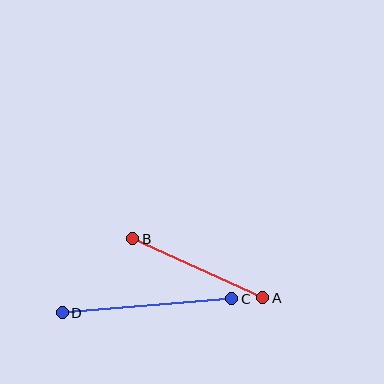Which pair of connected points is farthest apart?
Points C and D are farthest apart.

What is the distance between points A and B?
The distance is approximately 143 pixels.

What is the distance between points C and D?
The distance is approximately 170 pixels.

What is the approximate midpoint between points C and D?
The midpoint is at approximately (147, 306) pixels.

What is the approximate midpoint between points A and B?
The midpoint is at approximately (198, 268) pixels.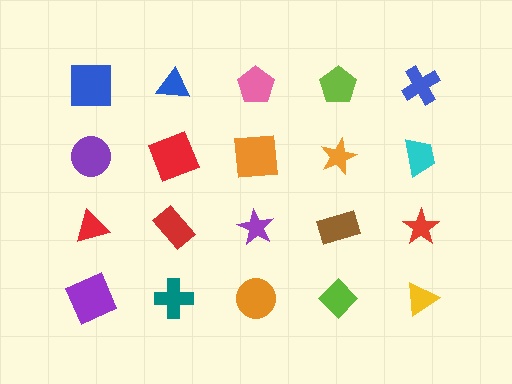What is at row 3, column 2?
A red rectangle.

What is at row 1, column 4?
A lime pentagon.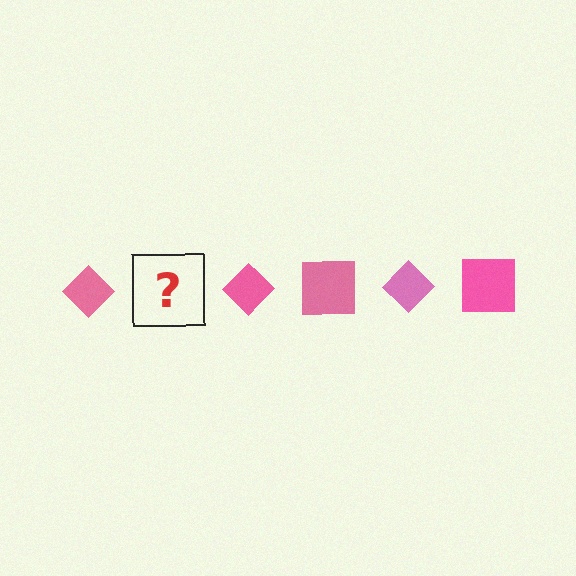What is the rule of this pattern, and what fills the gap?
The rule is that the pattern cycles through diamond, square shapes in pink. The gap should be filled with a pink square.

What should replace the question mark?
The question mark should be replaced with a pink square.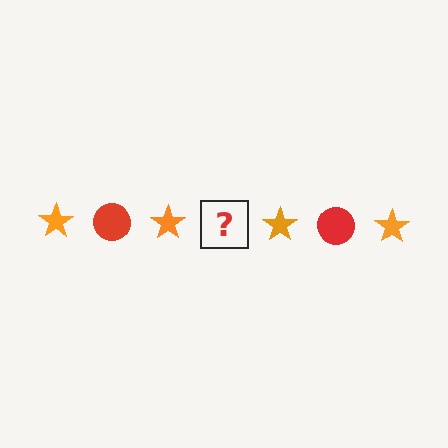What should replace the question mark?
The question mark should be replaced with a red circle.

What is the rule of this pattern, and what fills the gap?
The rule is that the pattern alternates between orange star and red circle. The gap should be filled with a red circle.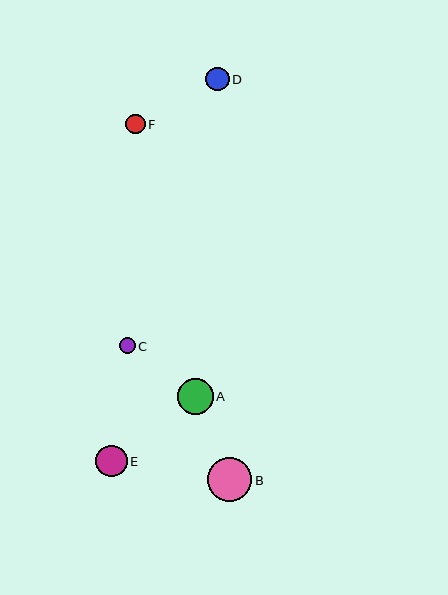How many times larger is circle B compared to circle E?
Circle B is approximately 1.4 times the size of circle E.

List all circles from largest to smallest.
From largest to smallest: B, A, E, D, F, C.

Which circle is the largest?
Circle B is the largest with a size of approximately 44 pixels.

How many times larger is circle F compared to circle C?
Circle F is approximately 1.2 times the size of circle C.